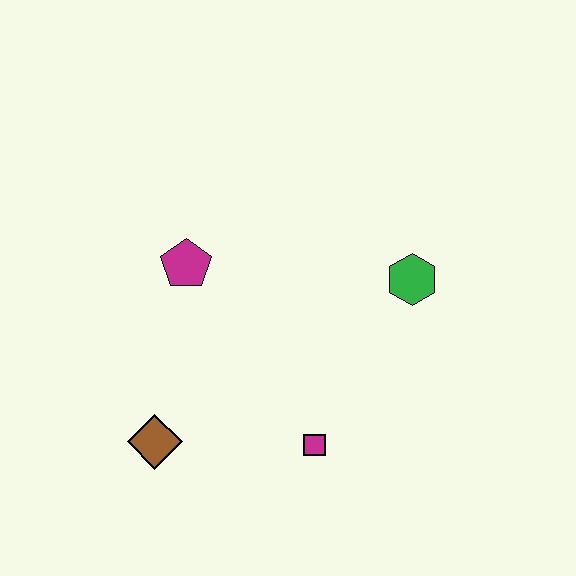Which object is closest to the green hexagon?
The magenta square is closest to the green hexagon.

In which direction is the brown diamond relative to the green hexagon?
The brown diamond is to the left of the green hexagon.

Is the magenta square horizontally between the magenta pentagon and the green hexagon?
Yes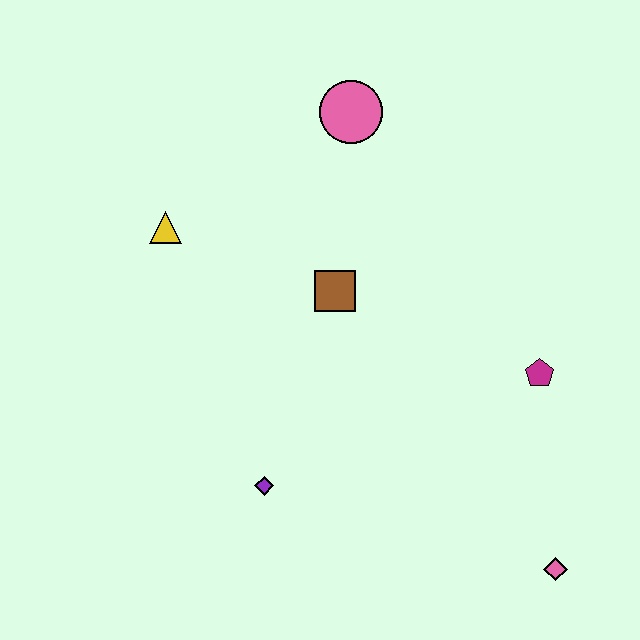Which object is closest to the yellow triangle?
The brown square is closest to the yellow triangle.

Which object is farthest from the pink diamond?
The yellow triangle is farthest from the pink diamond.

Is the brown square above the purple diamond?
Yes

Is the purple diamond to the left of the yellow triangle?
No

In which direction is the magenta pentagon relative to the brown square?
The magenta pentagon is to the right of the brown square.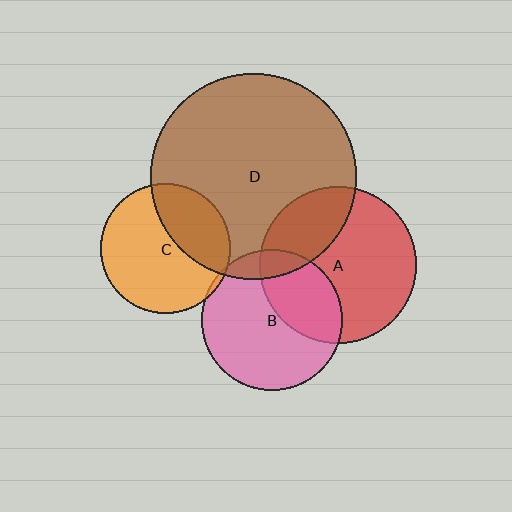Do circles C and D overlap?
Yes.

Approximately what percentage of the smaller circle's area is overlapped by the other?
Approximately 35%.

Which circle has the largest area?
Circle D (brown).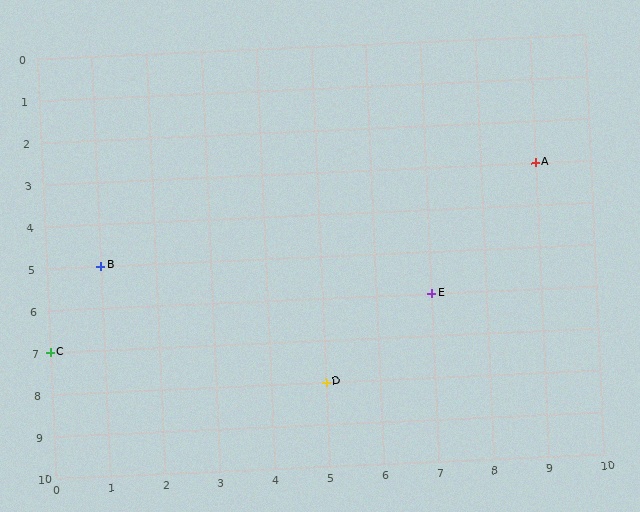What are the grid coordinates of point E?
Point E is at grid coordinates (7, 6).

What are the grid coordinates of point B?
Point B is at grid coordinates (1, 5).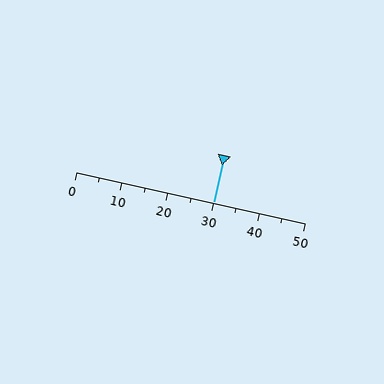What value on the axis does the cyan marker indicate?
The marker indicates approximately 30.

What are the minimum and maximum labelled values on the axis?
The axis runs from 0 to 50.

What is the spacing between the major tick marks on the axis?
The major ticks are spaced 10 apart.